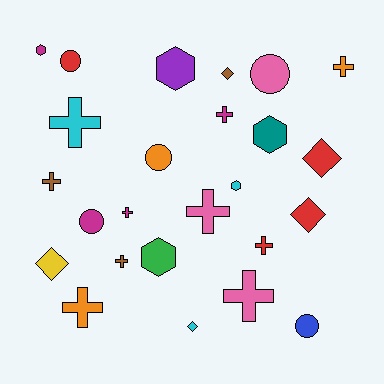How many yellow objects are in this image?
There is 1 yellow object.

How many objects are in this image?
There are 25 objects.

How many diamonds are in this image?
There are 5 diamonds.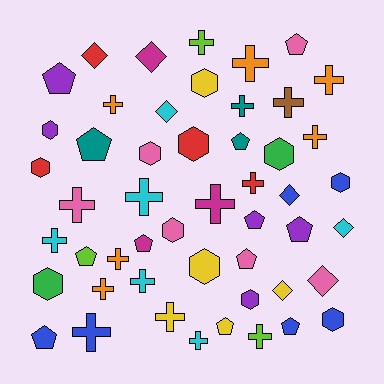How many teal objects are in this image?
There are 3 teal objects.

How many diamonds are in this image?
There are 7 diamonds.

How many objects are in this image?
There are 50 objects.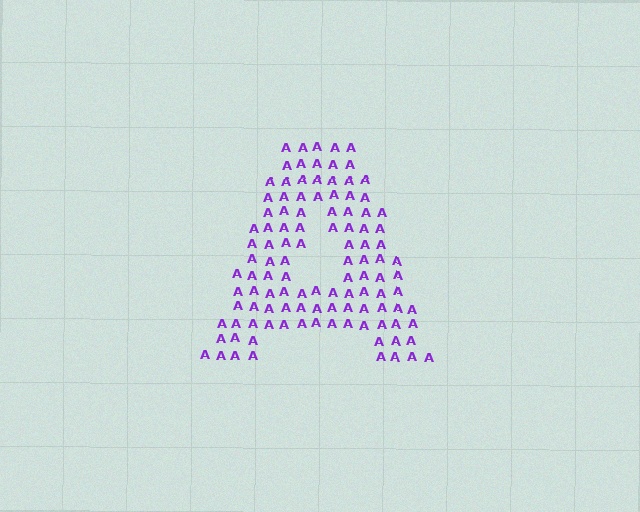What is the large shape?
The large shape is the letter A.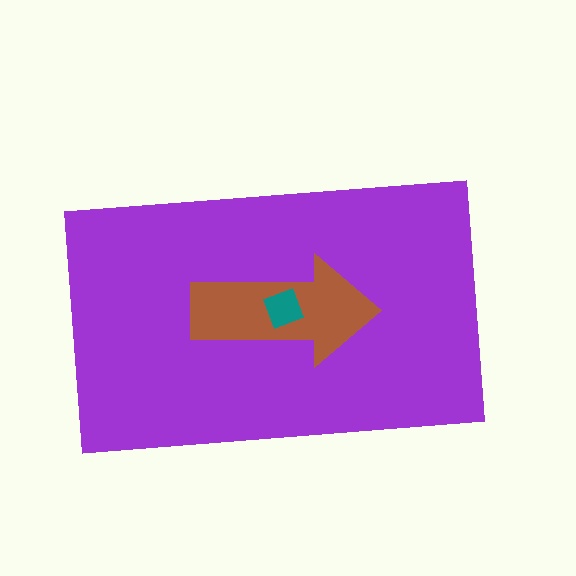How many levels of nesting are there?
3.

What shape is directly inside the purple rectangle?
The brown arrow.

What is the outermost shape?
The purple rectangle.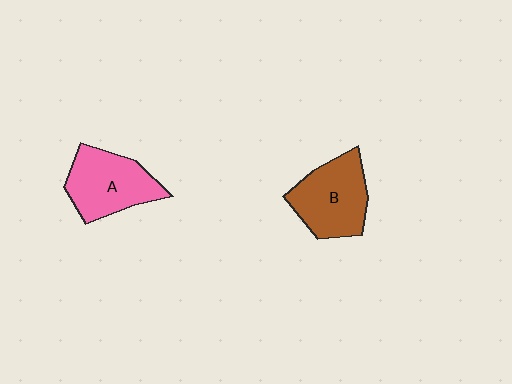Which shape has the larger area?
Shape B (brown).